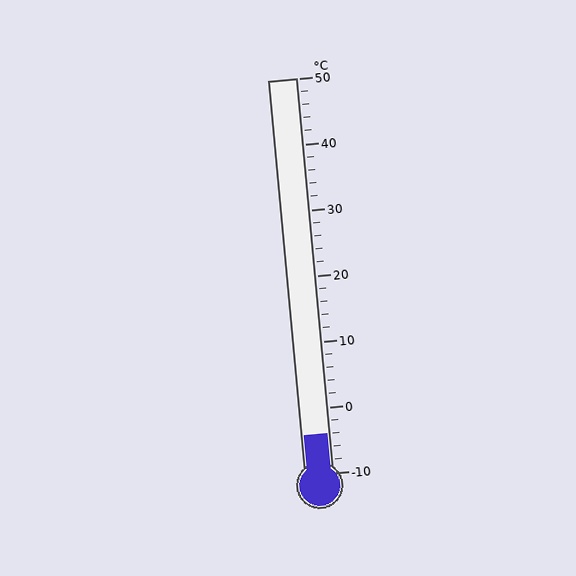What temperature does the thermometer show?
The thermometer shows approximately -4°C.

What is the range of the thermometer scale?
The thermometer scale ranges from -10°C to 50°C.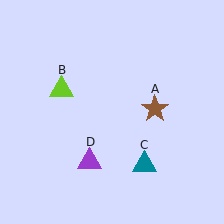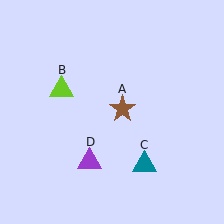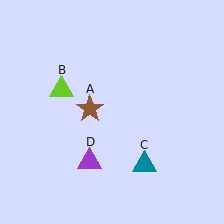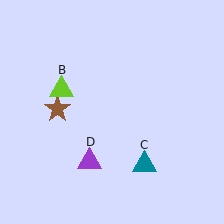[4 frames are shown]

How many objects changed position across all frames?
1 object changed position: brown star (object A).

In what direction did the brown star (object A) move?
The brown star (object A) moved left.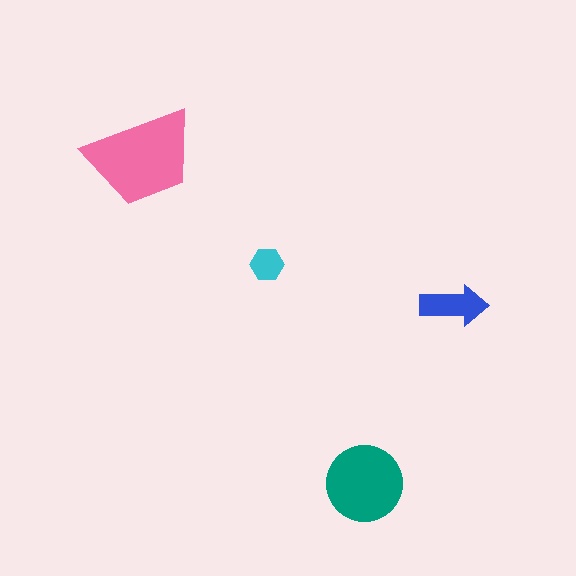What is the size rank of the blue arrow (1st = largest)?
3rd.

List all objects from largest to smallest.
The pink trapezoid, the teal circle, the blue arrow, the cyan hexagon.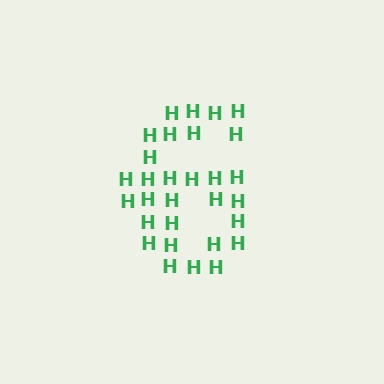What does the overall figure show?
The overall figure shows the digit 6.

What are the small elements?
The small elements are letter H's.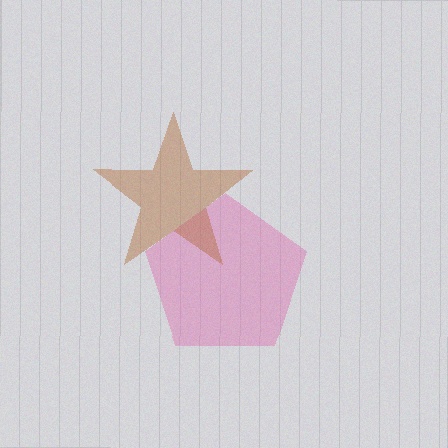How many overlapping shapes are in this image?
There are 2 overlapping shapes in the image.